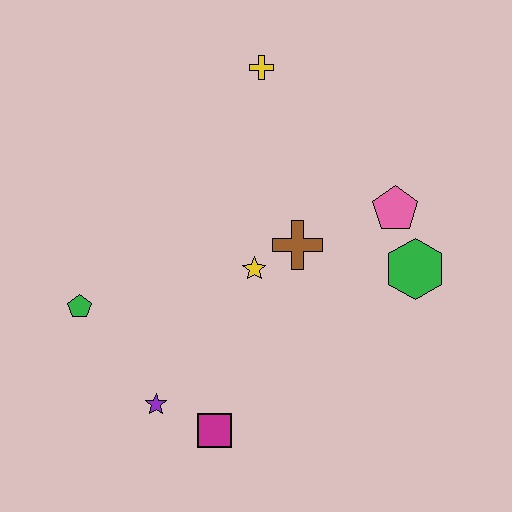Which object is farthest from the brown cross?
The green pentagon is farthest from the brown cross.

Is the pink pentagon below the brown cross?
No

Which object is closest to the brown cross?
The yellow star is closest to the brown cross.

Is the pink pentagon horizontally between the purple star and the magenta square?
No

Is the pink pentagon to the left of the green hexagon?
Yes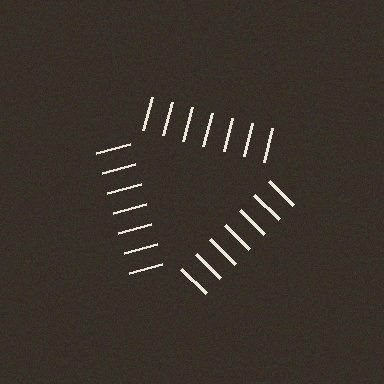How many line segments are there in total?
21 — 7 along each of the 3 edges.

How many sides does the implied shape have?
3 sides — the line-ends trace a triangle.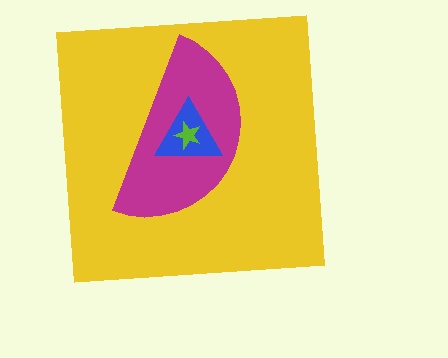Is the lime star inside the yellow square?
Yes.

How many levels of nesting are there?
4.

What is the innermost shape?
The lime star.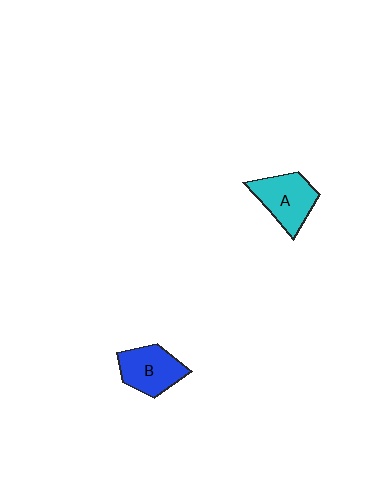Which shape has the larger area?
Shape A (cyan).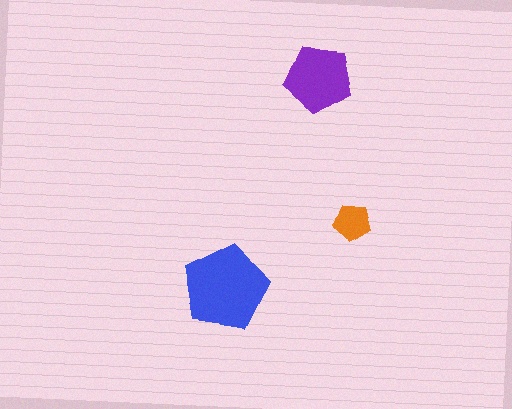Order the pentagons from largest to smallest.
the blue one, the purple one, the orange one.